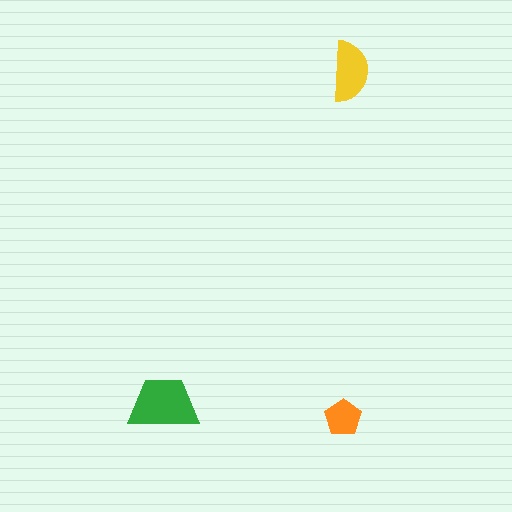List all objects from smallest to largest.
The orange pentagon, the yellow semicircle, the green trapezoid.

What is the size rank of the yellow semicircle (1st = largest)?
2nd.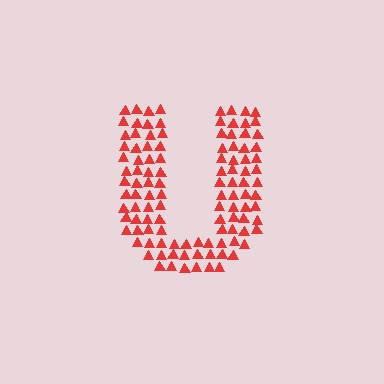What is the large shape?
The large shape is the letter U.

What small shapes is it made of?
It is made of small triangles.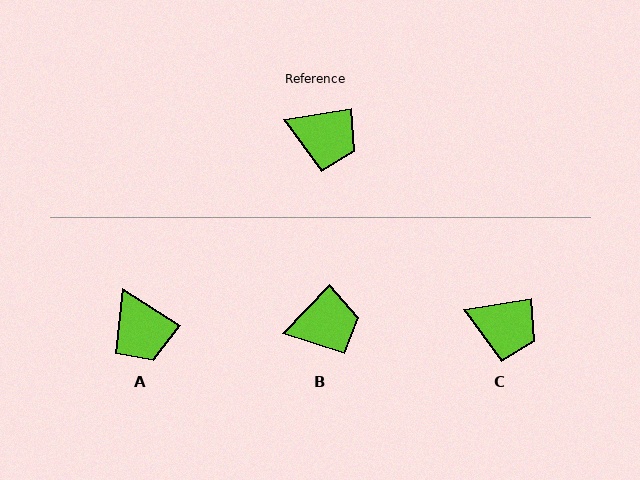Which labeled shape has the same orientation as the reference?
C.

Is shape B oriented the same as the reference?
No, it is off by about 37 degrees.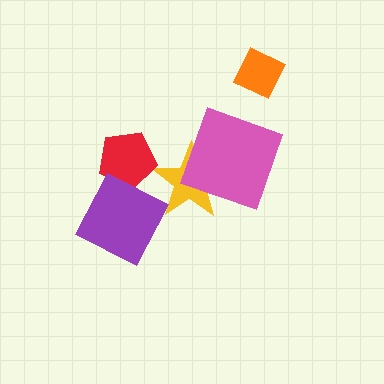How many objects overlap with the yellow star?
2 objects overlap with the yellow star.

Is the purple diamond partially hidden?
No, no other shape covers it.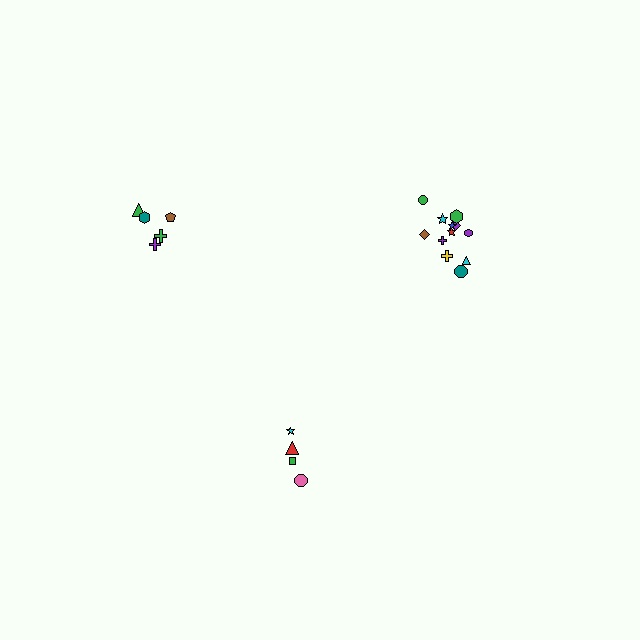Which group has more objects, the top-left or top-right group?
The top-right group.